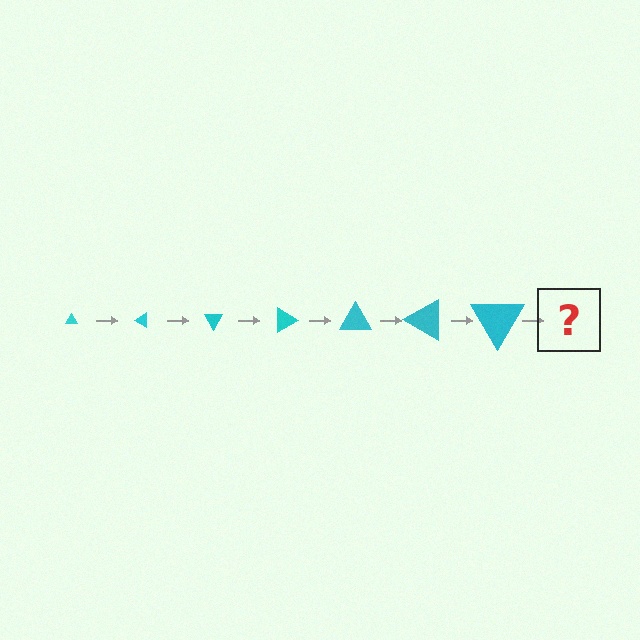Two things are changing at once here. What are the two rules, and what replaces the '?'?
The two rules are that the triangle grows larger each step and it rotates 30 degrees each step. The '?' should be a triangle, larger than the previous one and rotated 210 degrees from the start.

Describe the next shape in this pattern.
It should be a triangle, larger than the previous one and rotated 210 degrees from the start.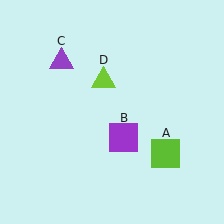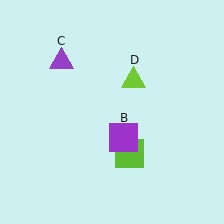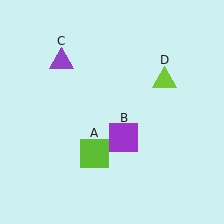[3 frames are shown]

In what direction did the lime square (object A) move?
The lime square (object A) moved left.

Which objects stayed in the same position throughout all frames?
Purple square (object B) and purple triangle (object C) remained stationary.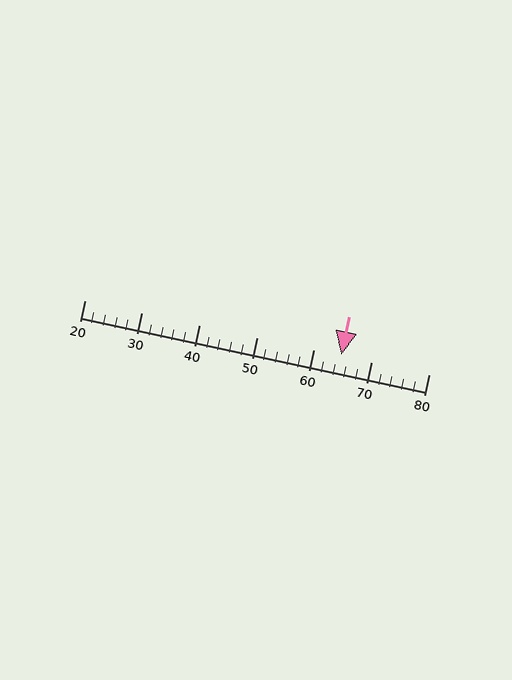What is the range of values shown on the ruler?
The ruler shows values from 20 to 80.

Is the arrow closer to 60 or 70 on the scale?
The arrow is closer to 60.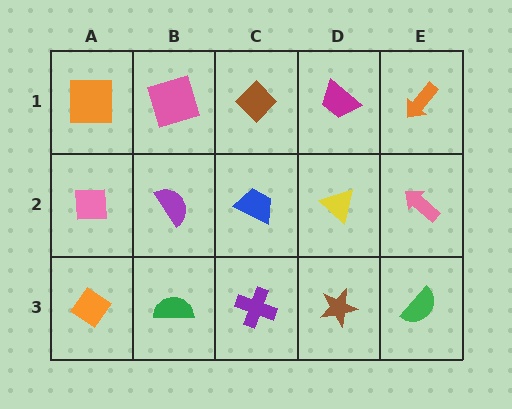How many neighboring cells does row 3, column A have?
2.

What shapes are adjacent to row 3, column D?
A yellow triangle (row 2, column D), a purple cross (row 3, column C), a green semicircle (row 3, column E).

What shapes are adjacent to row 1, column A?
A pink square (row 2, column A), a pink square (row 1, column B).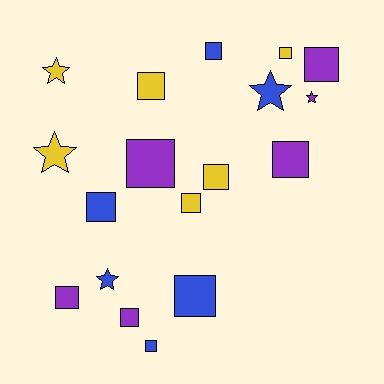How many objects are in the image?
There are 18 objects.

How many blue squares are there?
There are 4 blue squares.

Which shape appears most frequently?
Square, with 13 objects.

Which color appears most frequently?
Blue, with 6 objects.